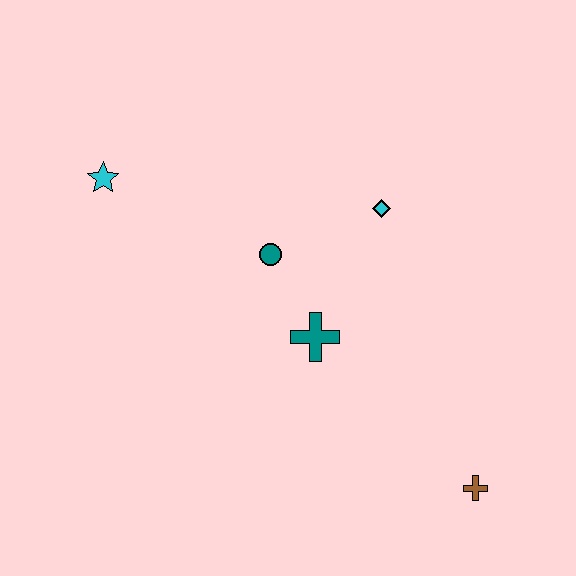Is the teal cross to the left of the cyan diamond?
Yes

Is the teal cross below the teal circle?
Yes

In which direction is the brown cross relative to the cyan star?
The brown cross is to the right of the cyan star.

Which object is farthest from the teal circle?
The brown cross is farthest from the teal circle.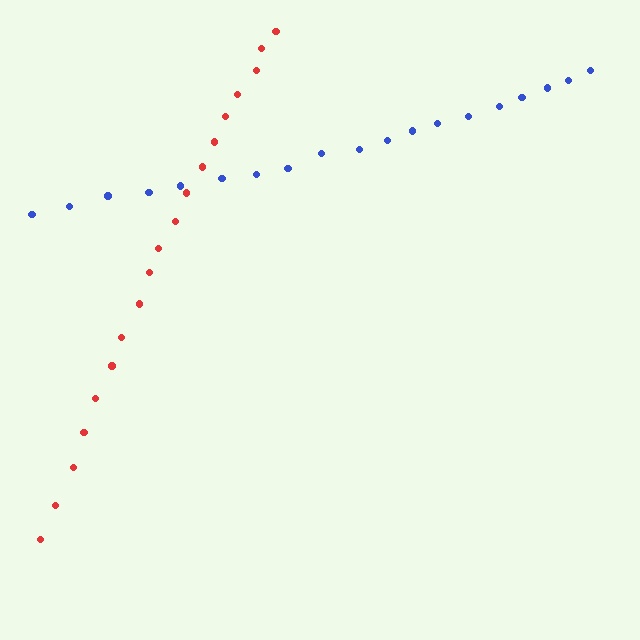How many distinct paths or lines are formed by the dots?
There are 2 distinct paths.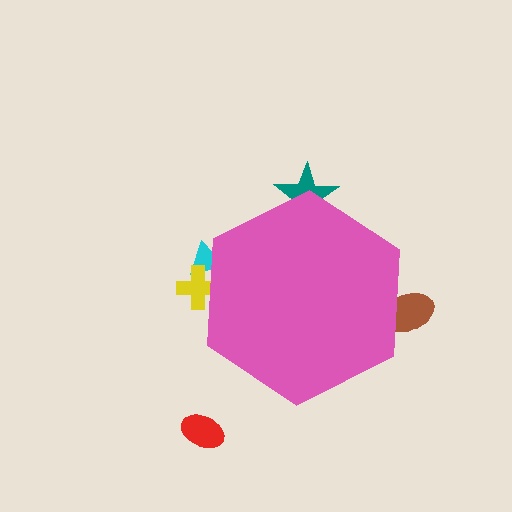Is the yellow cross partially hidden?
Yes, the yellow cross is partially hidden behind the pink hexagon.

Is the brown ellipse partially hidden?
Yes, the brown ellipse is partially hidden behind the pink hexagon.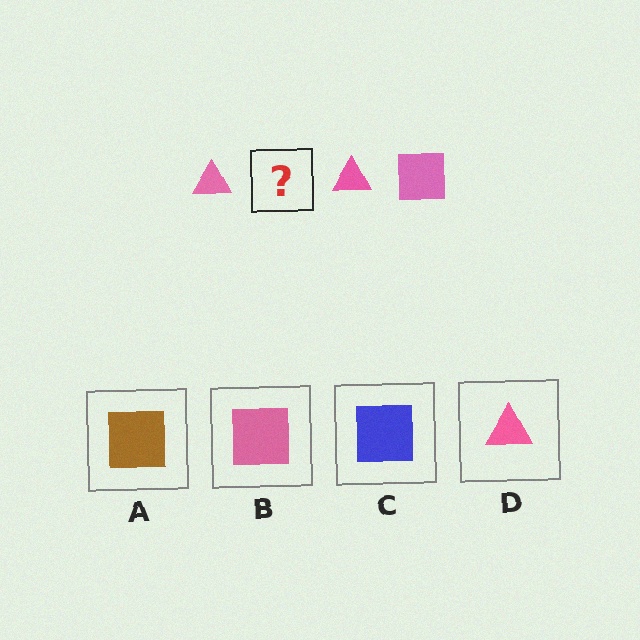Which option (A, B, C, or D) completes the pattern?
B.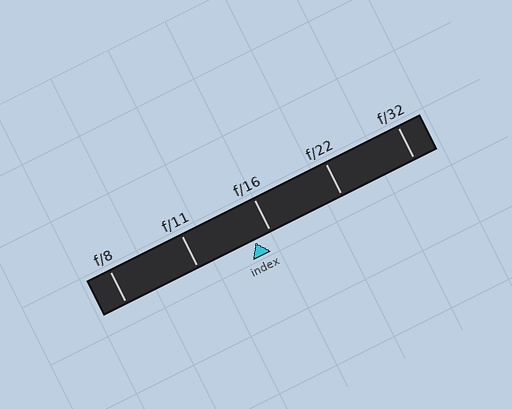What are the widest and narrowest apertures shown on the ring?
The widest aperture shown is f/8 and the narrowest is f/32.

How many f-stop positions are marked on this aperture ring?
There are 5 f-stop positions marked.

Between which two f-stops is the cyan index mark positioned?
The index mark is between f/11 and f/16.